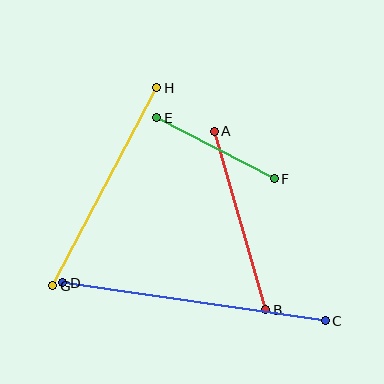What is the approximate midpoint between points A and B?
The midpoint is at approximately (240, 220) pixels.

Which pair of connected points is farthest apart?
Points C and D are farthest apart.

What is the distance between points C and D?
The distance is approximately 265 pixels.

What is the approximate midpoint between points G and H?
The midpoint is at approximately (105, 187) pixels.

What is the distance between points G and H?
The distance is approximately 224 pixels.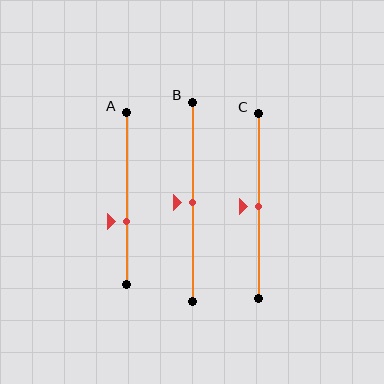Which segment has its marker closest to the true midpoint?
Segment B has its marker closest to the true midpoint.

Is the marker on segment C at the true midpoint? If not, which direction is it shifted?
Yes, the marker on segment C is at the true midpoint.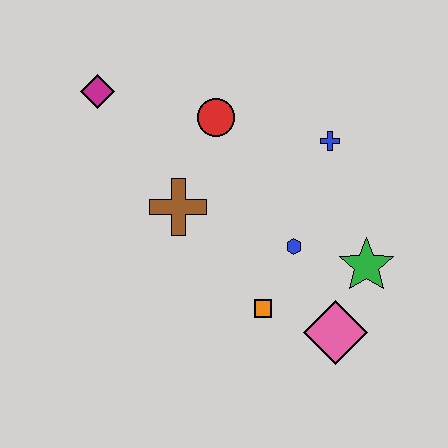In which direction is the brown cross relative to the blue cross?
The brown cross is to the left of the blue cross.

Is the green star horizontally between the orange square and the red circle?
No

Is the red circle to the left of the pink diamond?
Yes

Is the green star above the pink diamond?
Yes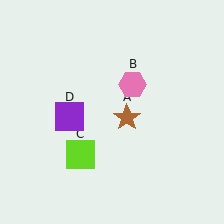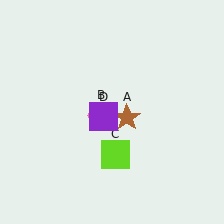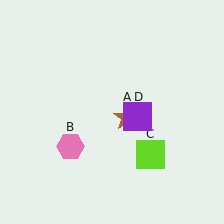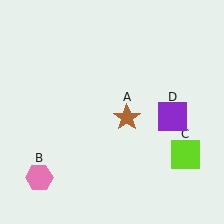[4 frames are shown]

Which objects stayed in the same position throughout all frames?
Brown star (object A) remained stationary.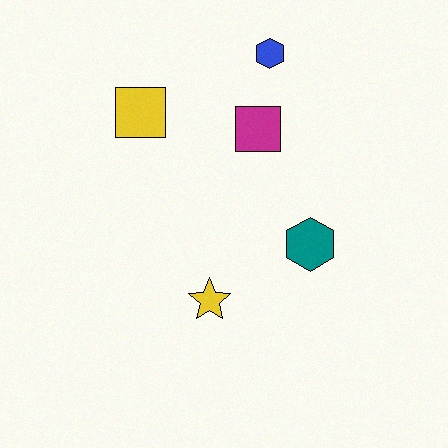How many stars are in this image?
There is 1 star.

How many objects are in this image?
There are 5 objects.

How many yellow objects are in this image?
There are 2 yellow objects.